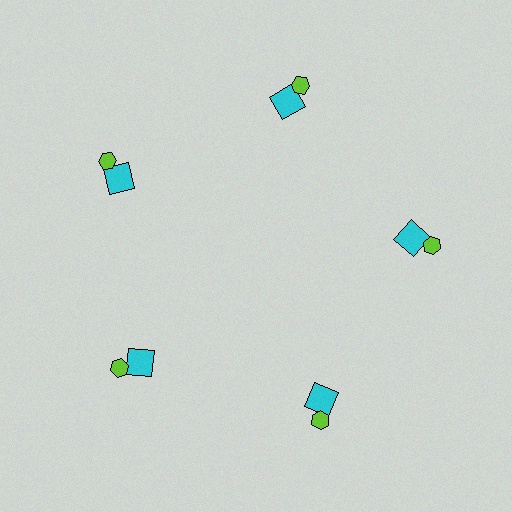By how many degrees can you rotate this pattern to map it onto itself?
The pattern maps onto itself every 72 degrees of rotation.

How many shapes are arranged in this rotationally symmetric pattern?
There are 10 shapes, arranged in 5 groups of 2.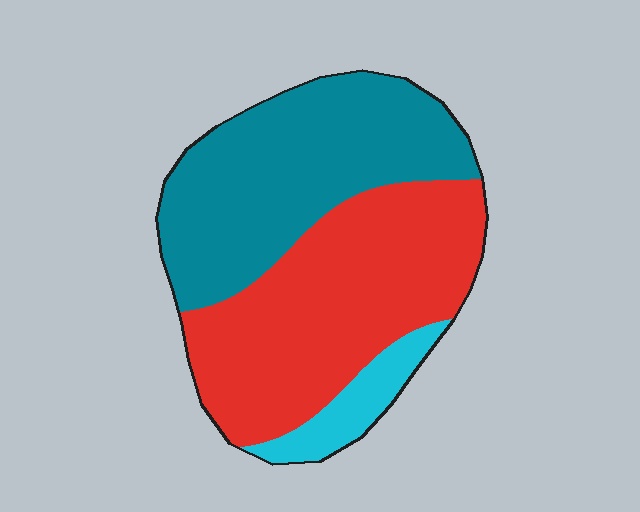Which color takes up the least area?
Cyan, at roughly 10%.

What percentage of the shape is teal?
Teal covers about 45% of the shape.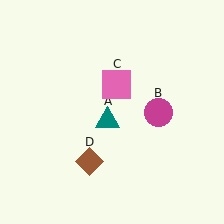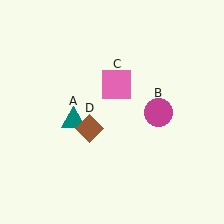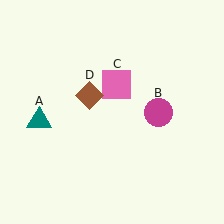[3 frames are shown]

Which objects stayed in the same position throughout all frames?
Magenta circle (object B) and pink square (object C) remained stationary.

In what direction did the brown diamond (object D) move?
The brown diamond (object D) moved up.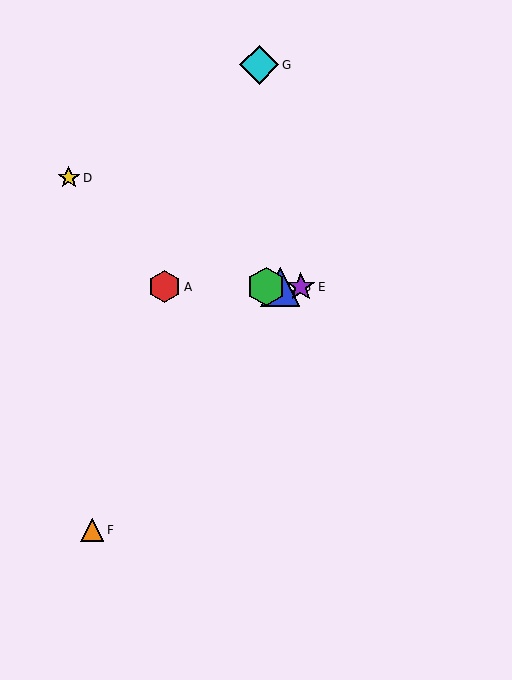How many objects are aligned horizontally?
4 objects (A, B, C, E) are aligned horizontally.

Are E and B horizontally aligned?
Yes, both are at y≈287.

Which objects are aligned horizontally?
Objects A, B, C, E are aligned horizontally.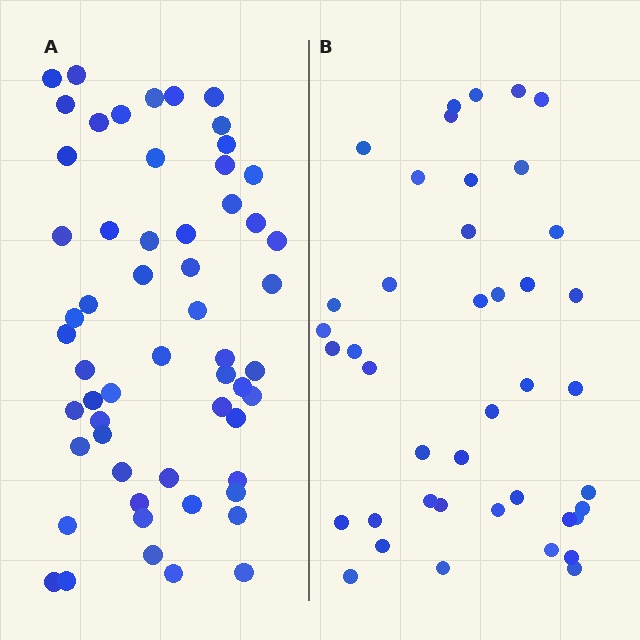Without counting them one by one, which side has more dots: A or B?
Region A (the left region) has more dots.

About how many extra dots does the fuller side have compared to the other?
Region A has approximately 15 more dots than region B.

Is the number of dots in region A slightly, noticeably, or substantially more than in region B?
Region A has noticeably more, but not dramatically so. The ratio is roughly 1.4 to 1.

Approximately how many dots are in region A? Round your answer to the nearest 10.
About 60 dots. (The exact count is 57, which rounds to 60.)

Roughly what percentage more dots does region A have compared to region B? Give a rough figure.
About 35% more.